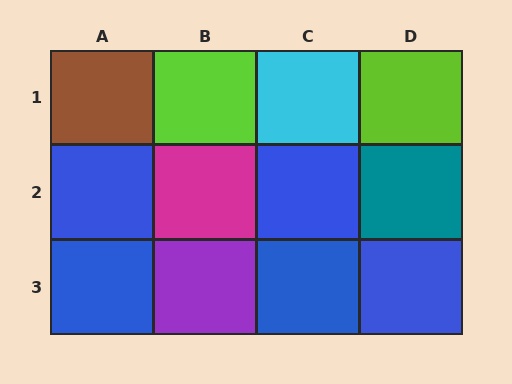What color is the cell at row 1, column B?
Lime.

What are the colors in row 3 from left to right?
Blue, purple, blue, blue.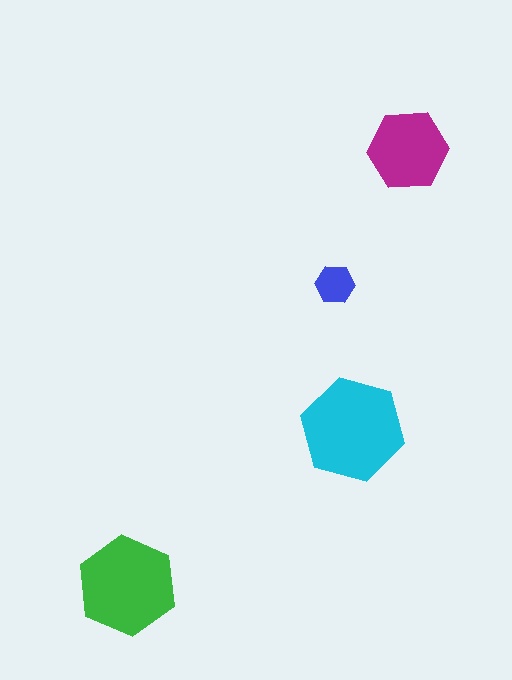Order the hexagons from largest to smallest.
the cyan one, the green one, the magenta one, the blue one.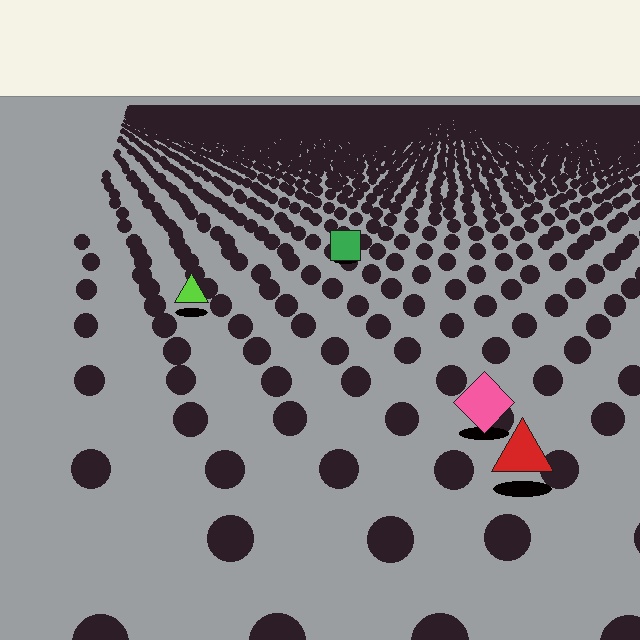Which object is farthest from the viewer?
The green square is farthest from the viewer. It appears smaller and the ground texture around it is denser.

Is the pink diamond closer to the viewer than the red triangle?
No. The red triangle is closer — you can tell from the texture gradient: the ground texture is coarser near it.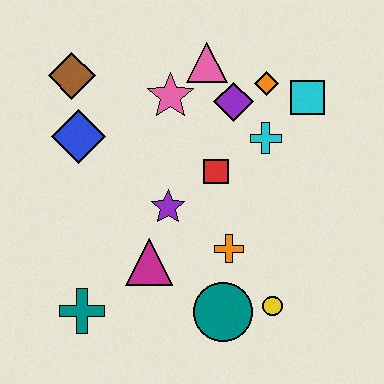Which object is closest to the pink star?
The pink triangle is closest to the pink star.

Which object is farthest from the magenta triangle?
The cyan square is farthest from the magenta triangle.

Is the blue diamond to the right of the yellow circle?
No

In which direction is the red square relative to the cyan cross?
The red square is to the left of the cyan cross.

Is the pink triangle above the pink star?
Yes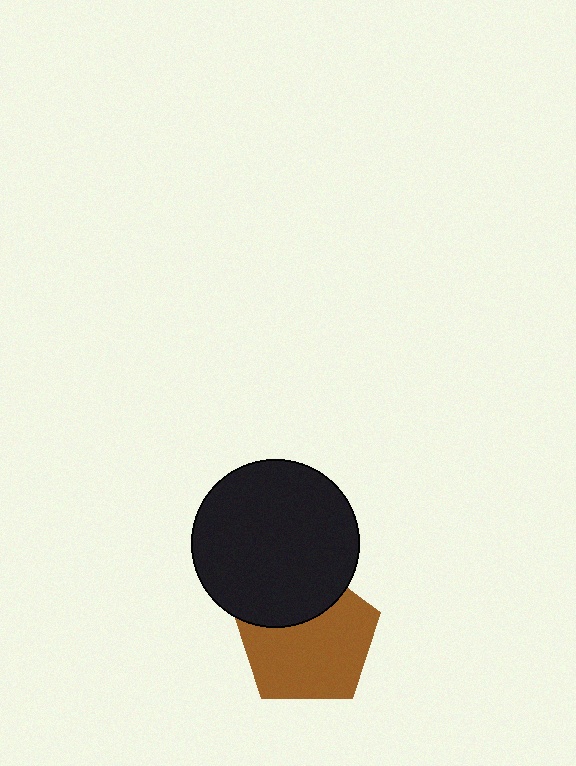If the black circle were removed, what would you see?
You would see the complete brown pentagon.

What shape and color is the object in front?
The object in front is a black circle.